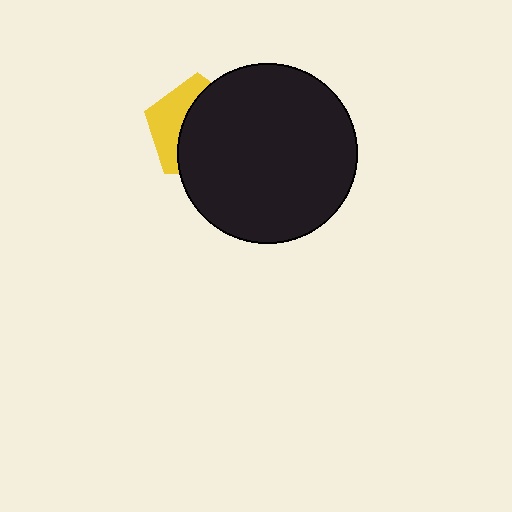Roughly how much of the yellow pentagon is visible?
A small part of it is visible (roughly 36%).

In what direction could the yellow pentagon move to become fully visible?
The yellow pentagon could move left. That would shift it out from behind the black circle entirely.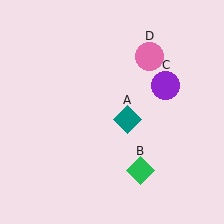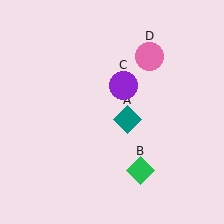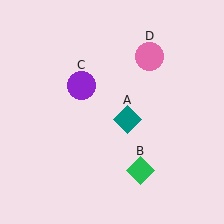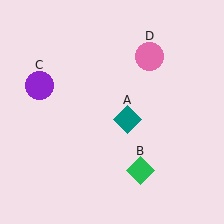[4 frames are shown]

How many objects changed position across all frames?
1 object changed position: purple circle (object C).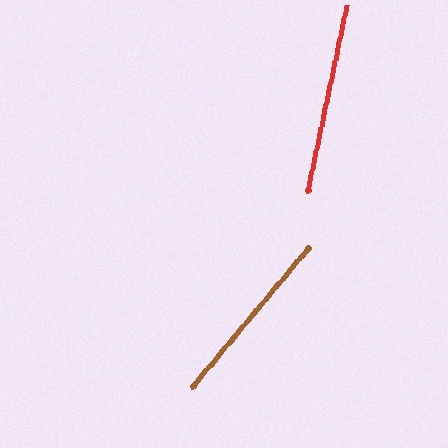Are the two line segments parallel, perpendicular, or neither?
Neither parallel nor perpendicular — they differ by about 28°.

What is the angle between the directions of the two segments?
Approximately 28 degrees.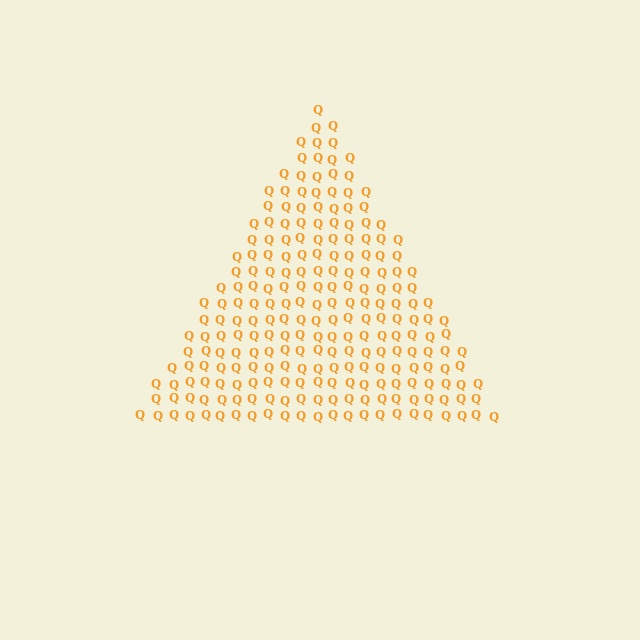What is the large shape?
The large shape is a triangle.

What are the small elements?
The small elements are letter Q's.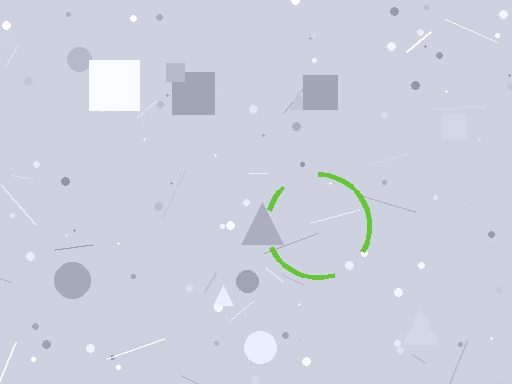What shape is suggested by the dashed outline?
The dashed outline suggests a circle.